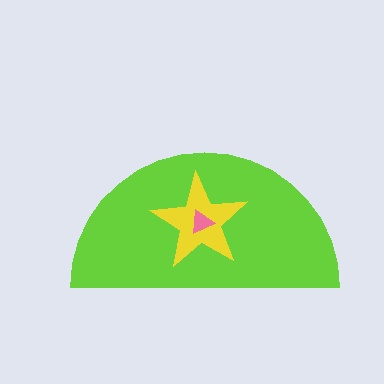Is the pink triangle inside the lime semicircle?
Yes.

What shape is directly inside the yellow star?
The pink triangle.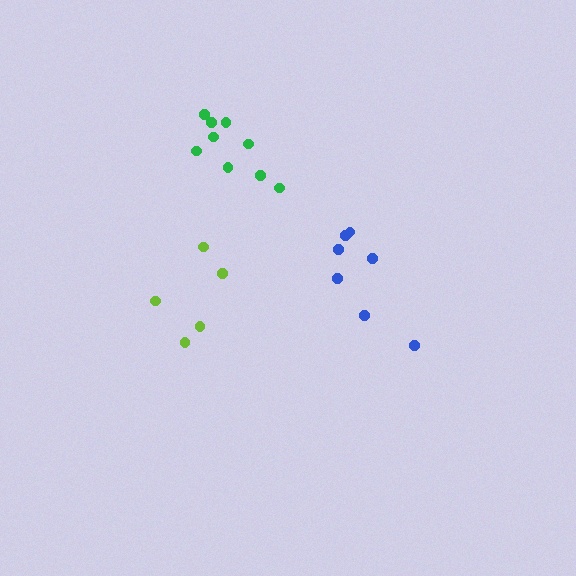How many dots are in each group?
Group 1: 9 dots, Group 2: 5 dots, Group 3: 7 dots (21 total).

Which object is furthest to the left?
The lime cluster is leftmost.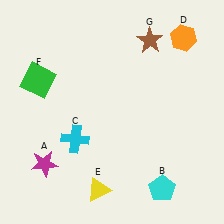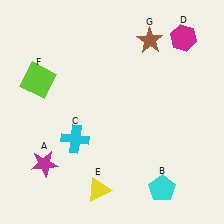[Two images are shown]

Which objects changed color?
D changed from orange to magenta. F changed from green to lime.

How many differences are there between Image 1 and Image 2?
There are 2 differences between the two images.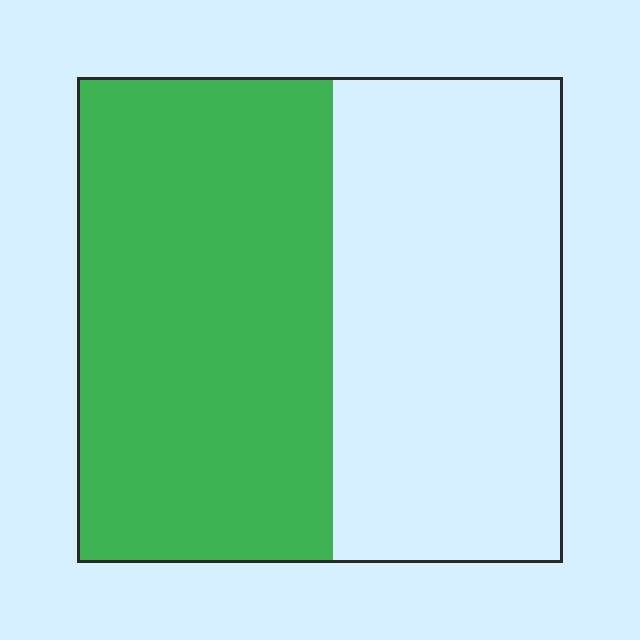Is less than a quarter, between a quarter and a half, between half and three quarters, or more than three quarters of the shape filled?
Between half and three quarters.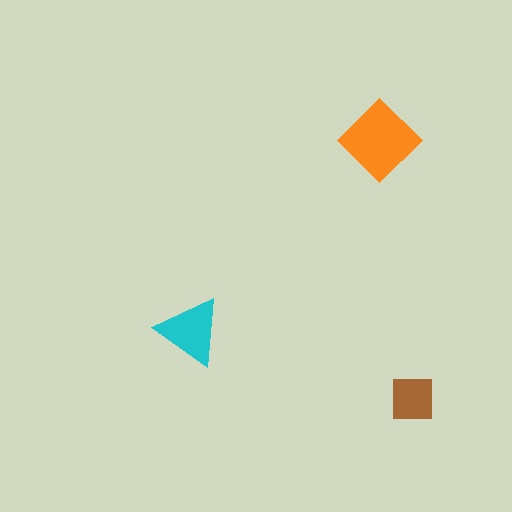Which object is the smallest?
The brown square.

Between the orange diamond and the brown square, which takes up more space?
The orange diamond.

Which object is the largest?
The orange diamond.